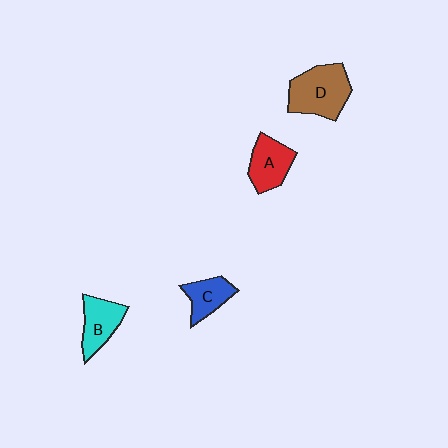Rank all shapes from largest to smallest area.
From largest to smallest: D (brown), A (red), B (cyan), C (blue).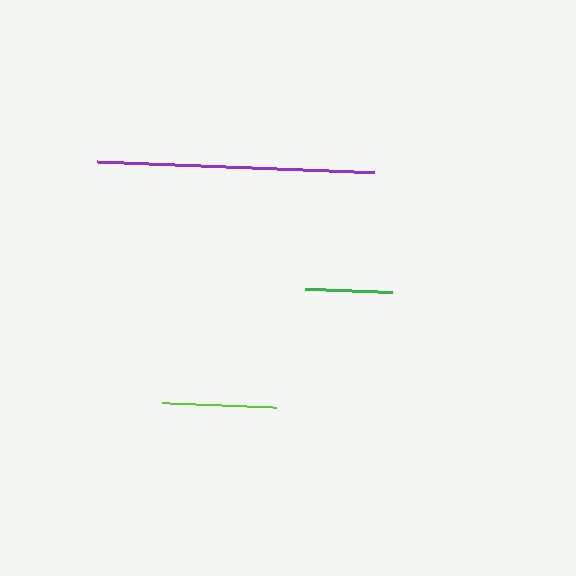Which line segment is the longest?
The purple line is the longest at approximately 277 pixels.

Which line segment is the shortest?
The green line is the shortest at approximately 86 pixels.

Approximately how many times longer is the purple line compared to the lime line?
The purple line is approximately 2.4 times the length of the lime line.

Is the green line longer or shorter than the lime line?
The lime line is longer than the green line.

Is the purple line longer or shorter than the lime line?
The purple line is longer than the lime line.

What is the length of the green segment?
The green segment is approximately 86 pixels long.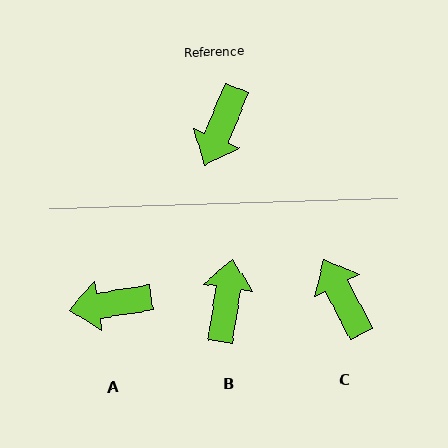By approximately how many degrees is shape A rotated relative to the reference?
Approximately 59 degrees clockwise.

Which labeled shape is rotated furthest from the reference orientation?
B, about 166 degrees away.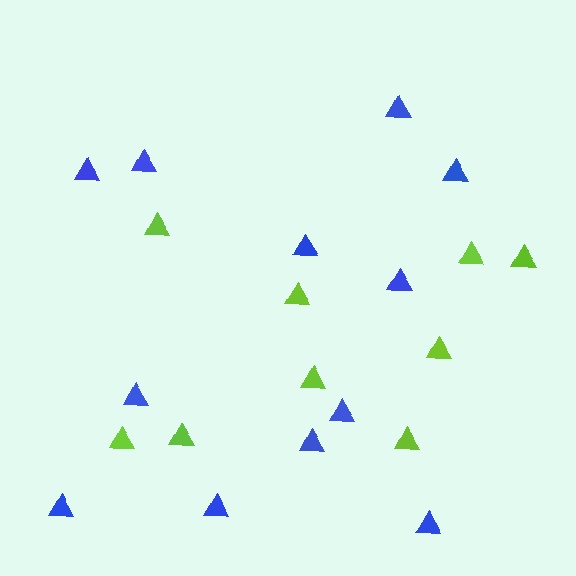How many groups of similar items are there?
There are 2 groups: one group of blue triangles (12) and one group of lime triangles (9).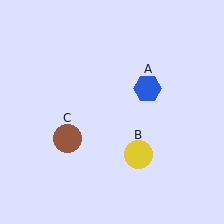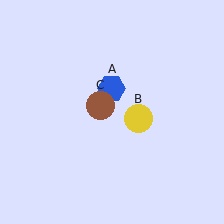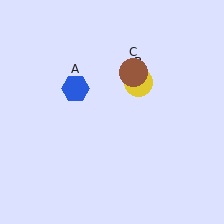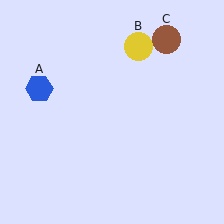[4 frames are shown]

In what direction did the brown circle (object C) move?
The brown circle (object C) moved up and to the right.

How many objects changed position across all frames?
3 objects changed position: blue hexagon (object A), yellow circle (object B), brown circle (object C).